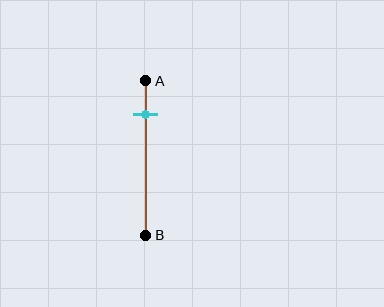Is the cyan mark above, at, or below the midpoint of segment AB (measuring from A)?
The cyan mark is above the midpoint of segment AB.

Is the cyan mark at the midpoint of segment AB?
No, the mark is at about 20% from A, not at the 50% midpoint.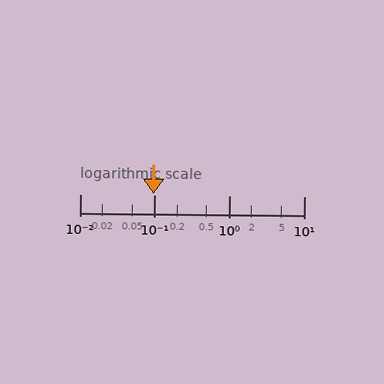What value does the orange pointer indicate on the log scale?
The pointer indicates approximately 0.096.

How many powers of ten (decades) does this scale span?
The scale spans 3 decades, from 0.01 to 10.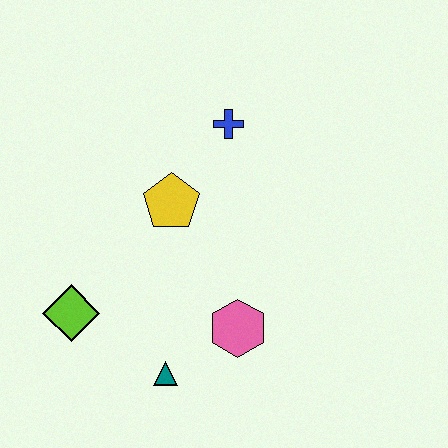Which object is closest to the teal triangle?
The pink hexagon is closest to the teal triangle.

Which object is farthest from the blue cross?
The teal triangle is farthest from the blue cross.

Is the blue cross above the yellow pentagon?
Yes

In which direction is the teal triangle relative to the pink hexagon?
The teal triangle is to the left of the pink hexagon.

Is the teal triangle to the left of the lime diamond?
No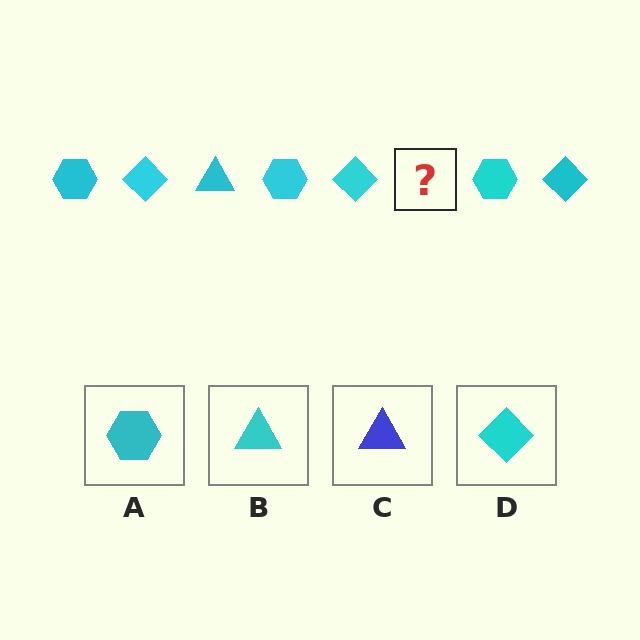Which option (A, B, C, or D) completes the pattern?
B.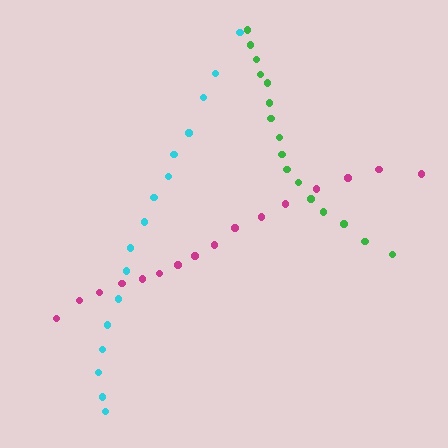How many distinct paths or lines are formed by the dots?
There are 3 distinct paths.